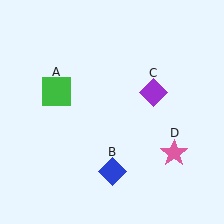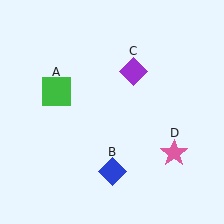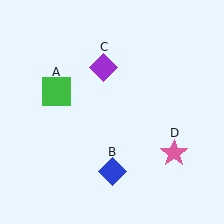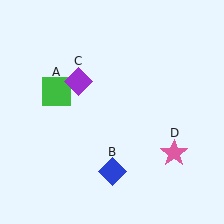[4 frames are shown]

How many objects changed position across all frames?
1 object changed position: purple diamond (object C).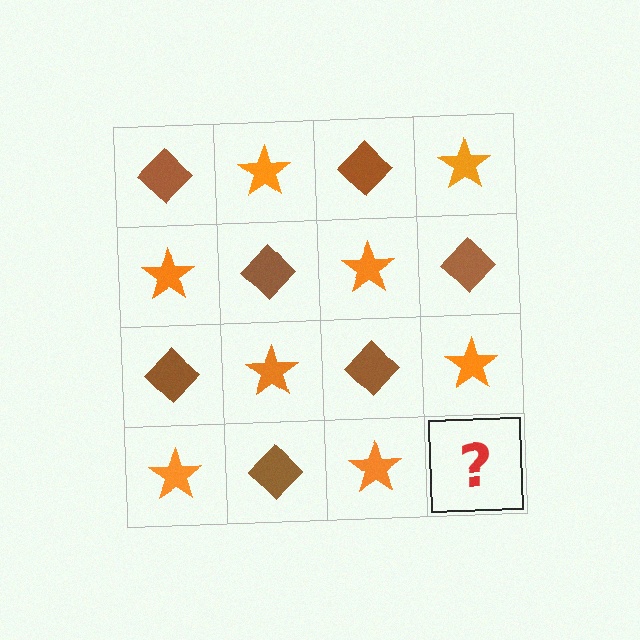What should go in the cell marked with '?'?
The missing cell should contain a brown diamond.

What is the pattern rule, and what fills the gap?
The rule is that it alternates brown diamond and orange star in a checkerboard pattern. The gap should be filled with a brown diamond.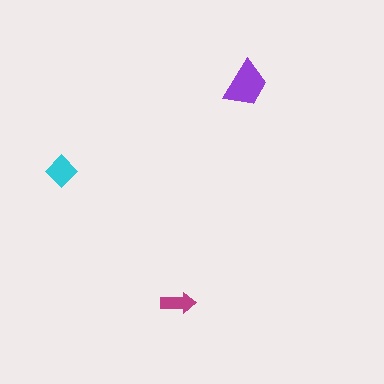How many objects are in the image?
There are 3 objects in the image.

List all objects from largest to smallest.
The purple trapezoid, the cyan diamond, the magenta arrow.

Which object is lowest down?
The magenta arrow is bottommost.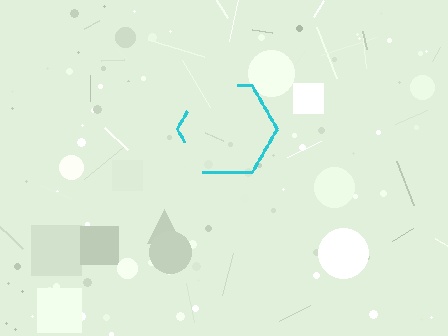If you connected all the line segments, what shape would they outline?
They would outline a hexagon.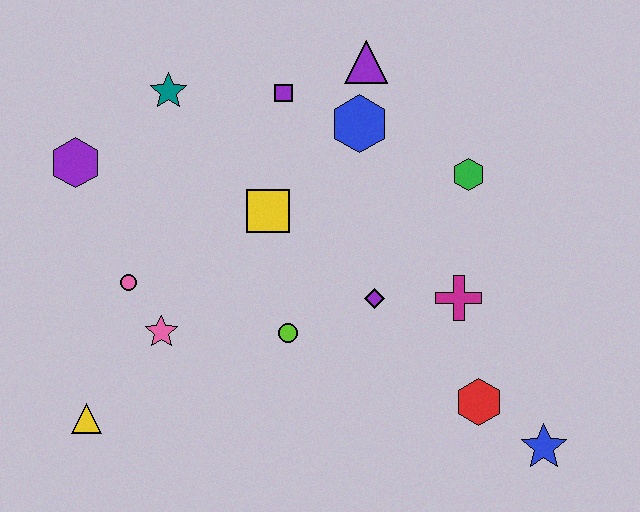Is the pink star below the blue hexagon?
Yes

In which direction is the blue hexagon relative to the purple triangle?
The blue hexagon is below the purple triangle.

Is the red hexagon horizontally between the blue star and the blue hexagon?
Yes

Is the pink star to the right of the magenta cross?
No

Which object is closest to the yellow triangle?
The pink star is closest to the yellow triangle.